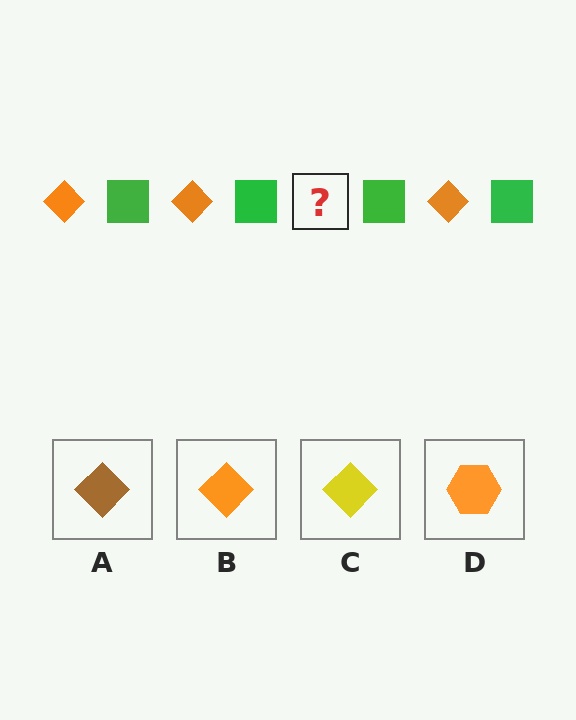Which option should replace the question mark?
Option B.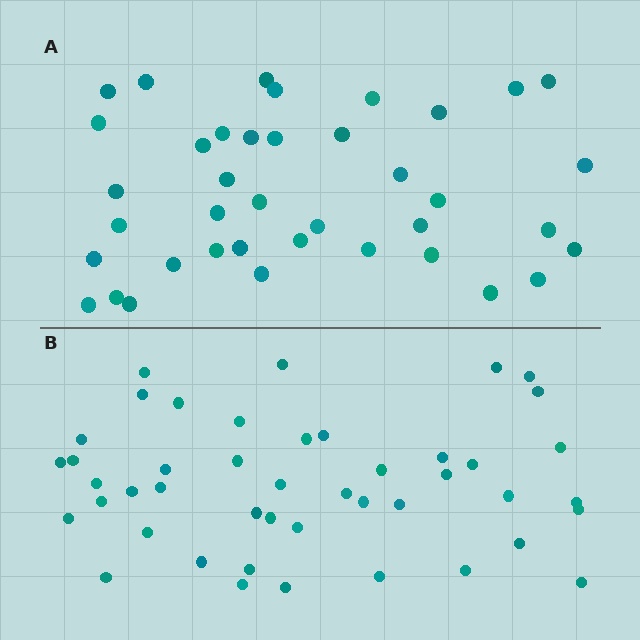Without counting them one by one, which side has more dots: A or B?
Region B (the bottom region) has more dots.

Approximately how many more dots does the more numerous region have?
Region B has about 6 more dots than region A.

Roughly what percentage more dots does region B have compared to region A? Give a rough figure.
About 15% more.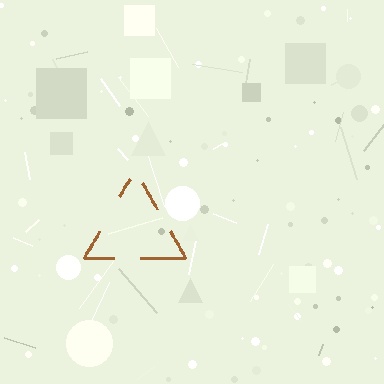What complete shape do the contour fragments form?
The contour fragments form a triangle.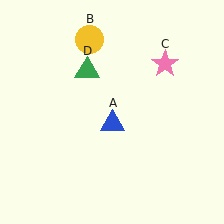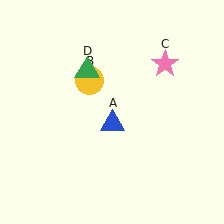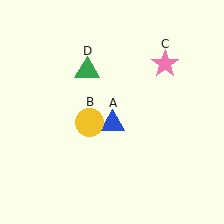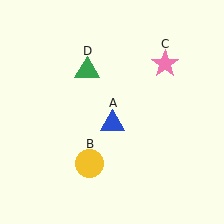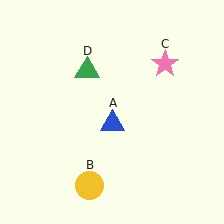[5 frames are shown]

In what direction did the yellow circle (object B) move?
The yellow circle (object B) moved down.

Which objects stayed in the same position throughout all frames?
Blue triangle (object A) and pink star (object C) and green triangle (object D) remained stationary.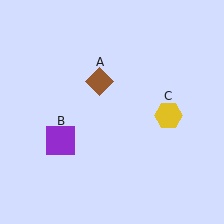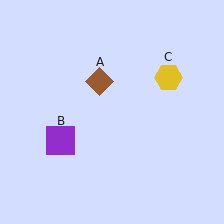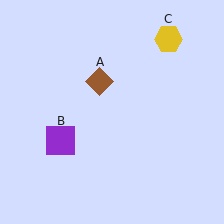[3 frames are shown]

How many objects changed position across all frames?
1 object changed position: yellow hexagon (object C).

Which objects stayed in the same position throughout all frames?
Brown diamond (object A) and purple square (object B) remained stationary.